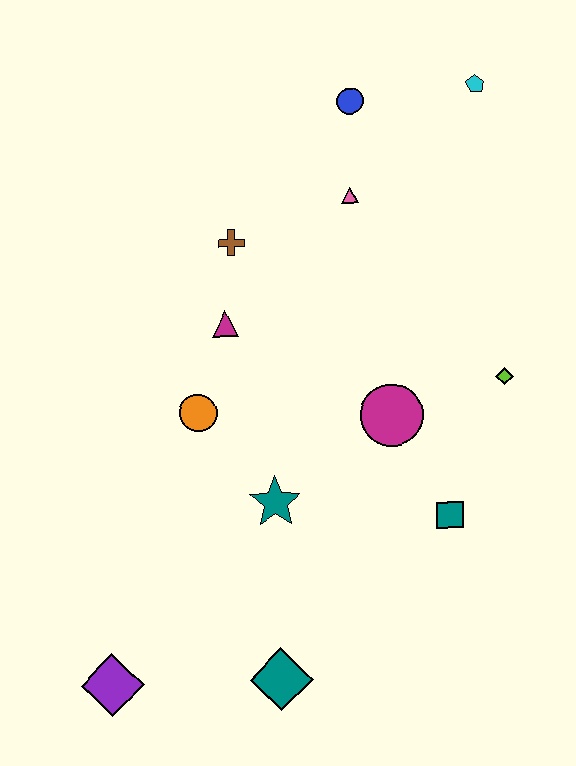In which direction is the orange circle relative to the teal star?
The orange circle is above the teal star.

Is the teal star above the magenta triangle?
No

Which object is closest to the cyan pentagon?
The blue circle is closest to the cyan pentagon.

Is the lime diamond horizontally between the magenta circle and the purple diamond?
No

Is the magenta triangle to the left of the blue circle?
Yes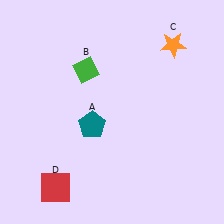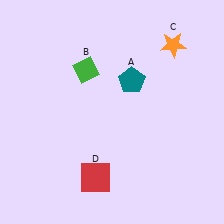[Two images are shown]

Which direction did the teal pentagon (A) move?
The teal pentagon (A) moved up.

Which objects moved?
The objects that moved are: the teal pentagon (A), the red square (D).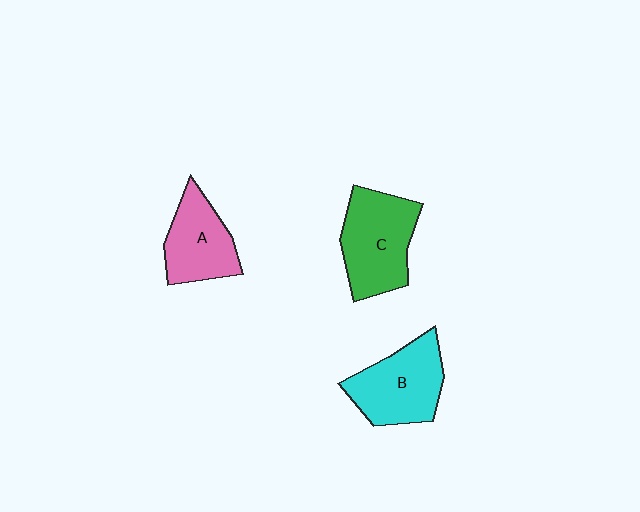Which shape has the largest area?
Shape C (green).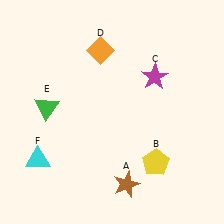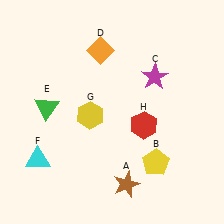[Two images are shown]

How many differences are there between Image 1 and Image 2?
There are 2 differences between the two images.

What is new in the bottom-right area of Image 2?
A red hexagon (H) was added in the bottom-right area of Image 2.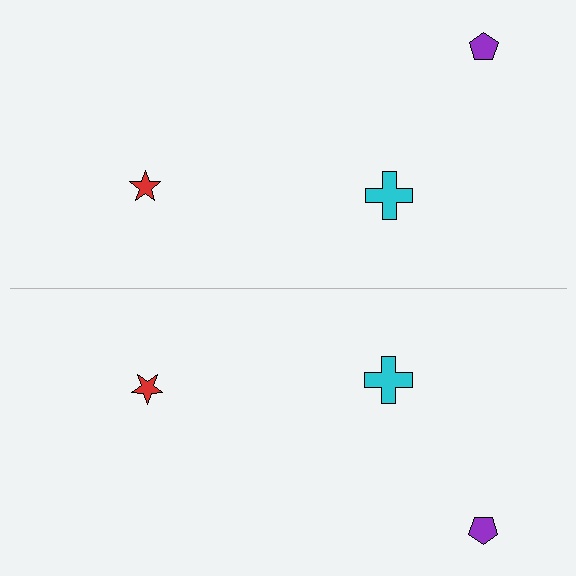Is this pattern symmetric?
Yes, this pattern has bilateral (reflection) symmetry.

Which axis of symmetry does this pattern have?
The pattern has a horizontal axis of symmetry running through the center of the image.